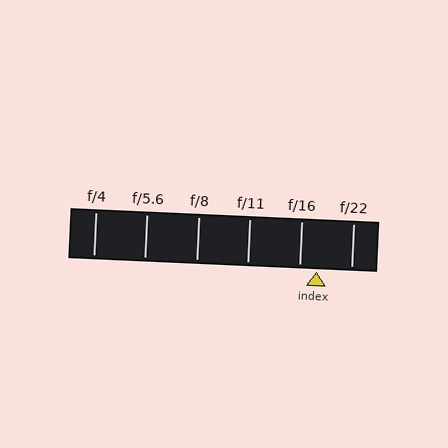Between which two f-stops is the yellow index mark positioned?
The index mark is between f/16 and f/22.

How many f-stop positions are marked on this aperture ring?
There are 6 f-stop positions marked.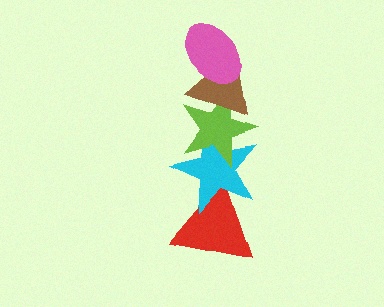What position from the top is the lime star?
The lime star is 3rd from the top.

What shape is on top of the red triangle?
The cyan star is on top of the red triangle.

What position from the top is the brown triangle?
The brown triangle is 2nd from the top.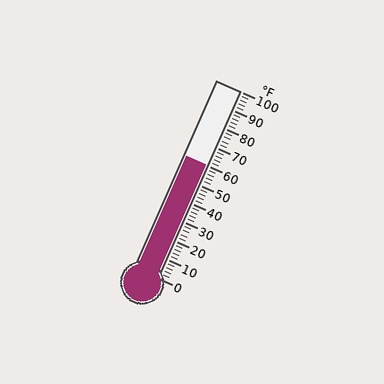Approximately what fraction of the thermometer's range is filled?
The thermometer is filled to approximately 60% of its range.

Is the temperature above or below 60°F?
The temperature is at 60°F.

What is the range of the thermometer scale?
The thermometer scale ranges from 0°F to 100°F.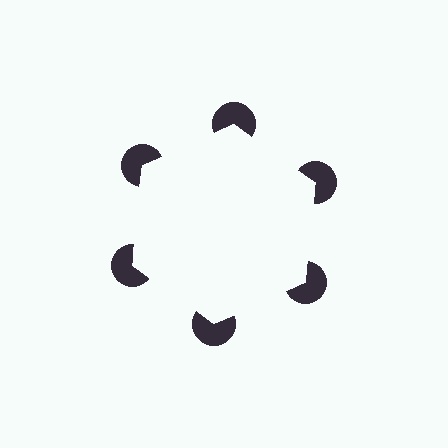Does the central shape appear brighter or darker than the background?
It typically appears slightly brighter than the background, even though no actual brightness change is drawn.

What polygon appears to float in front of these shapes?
An illusory hexagon — its edges are inferred from the aligned wedge cuts in the pac-man discs, not physically drawn.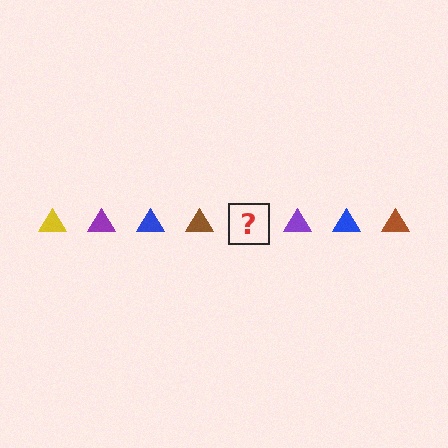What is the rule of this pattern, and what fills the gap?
The rule is that the pattern cycles through yellow, purple, blue, brown triangles. The gap should be filled with a yellow triangle.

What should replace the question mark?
The question mark should be replaced with a yellow triangle.